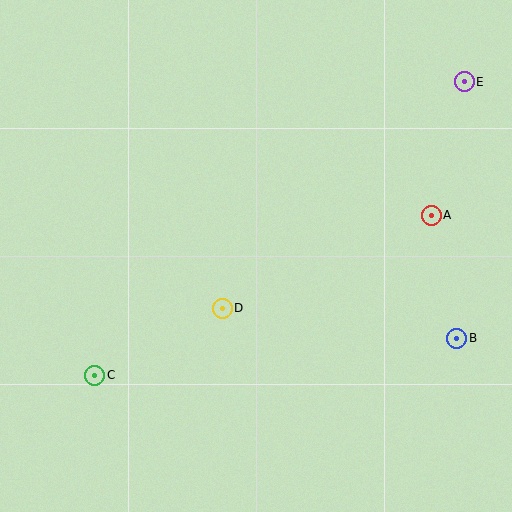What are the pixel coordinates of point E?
Point E is at (464, 82).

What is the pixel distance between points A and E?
The distance between A and E is 138 pixels.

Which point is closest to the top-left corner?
Point D is closest to the top-left corner.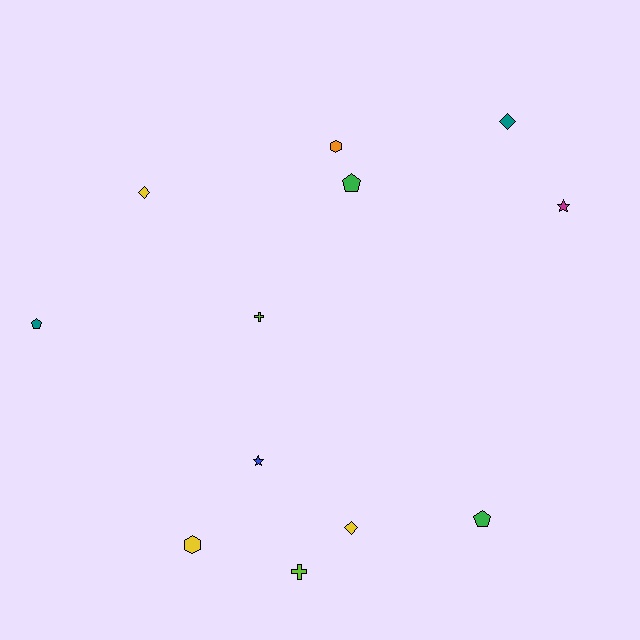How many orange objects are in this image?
There is 1 orange object.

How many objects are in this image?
There are 12 objects.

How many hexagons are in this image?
There are 2 hexagons.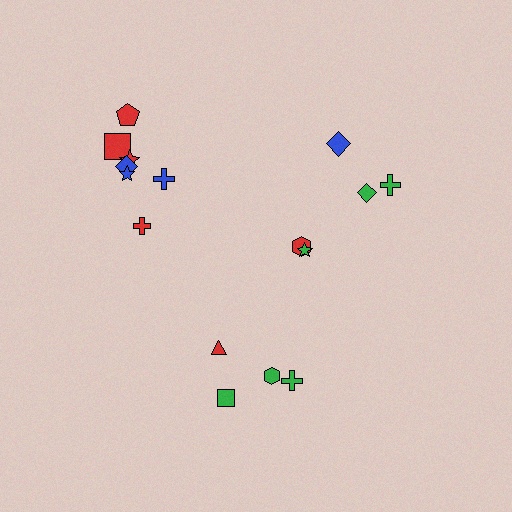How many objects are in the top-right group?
There are 5 objects.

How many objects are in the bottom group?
There are 4 objects.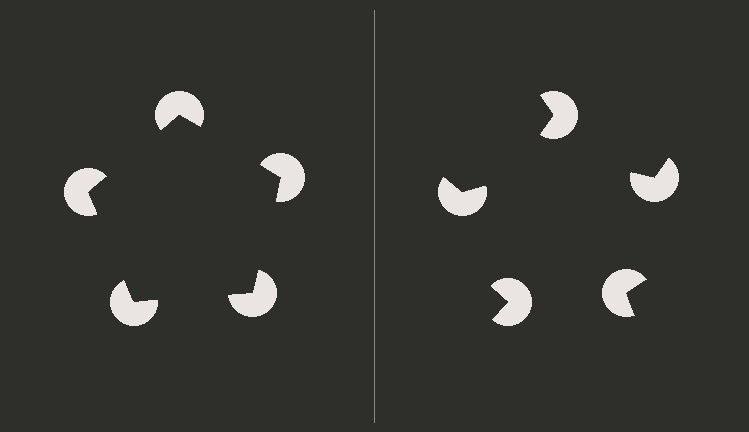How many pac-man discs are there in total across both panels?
10 — 5 on each side.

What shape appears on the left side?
An illusory pentagon.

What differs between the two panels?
The pac-man discs are positioned identically on both sides; only the wedge orientations differ. On the left they align to a pentagon; on the right they are misaligned.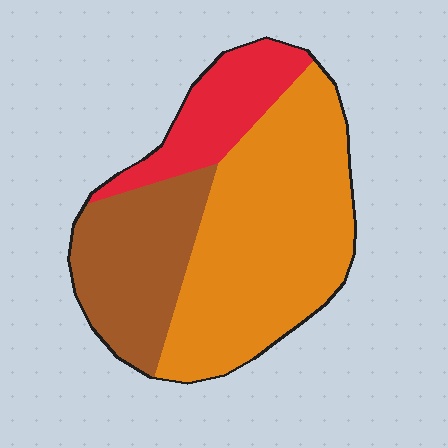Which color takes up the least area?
Red, at roughly 20%.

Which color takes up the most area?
Orange, at roughly 55%.